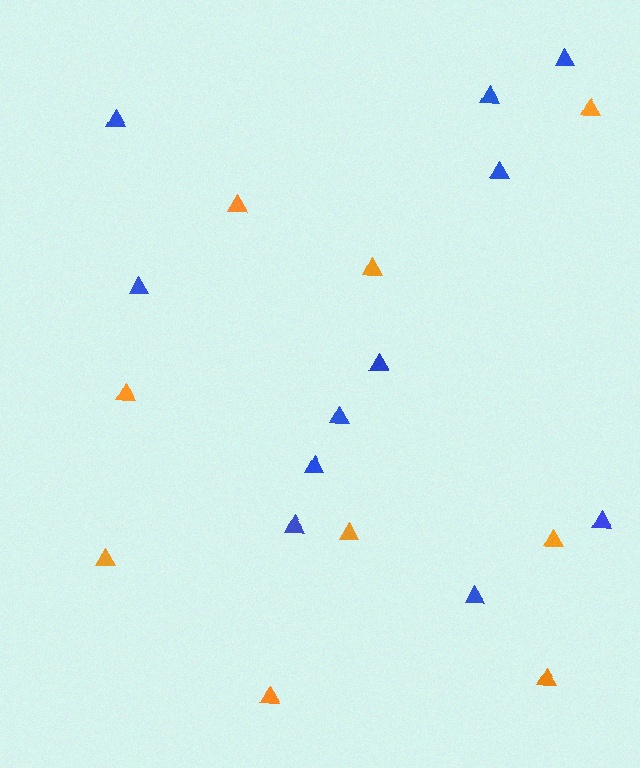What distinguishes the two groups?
There are 2 groups: one group of orange triangles (9) and one group of blue triangles (11).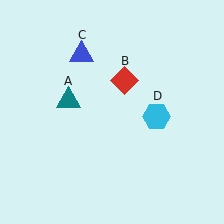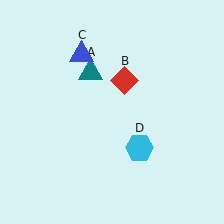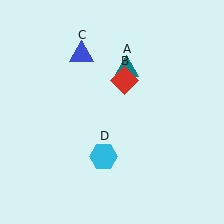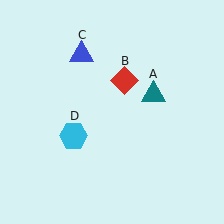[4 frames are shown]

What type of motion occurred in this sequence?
The teal triangle (object A), cyan hexagon (object D) rotated clockwise around the center of the scene.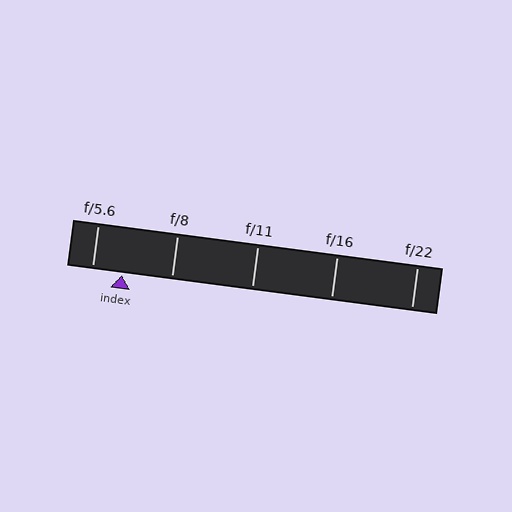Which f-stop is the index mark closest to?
The index mark is closest to f/5.6.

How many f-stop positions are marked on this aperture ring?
There are 5 f-stop positions marked.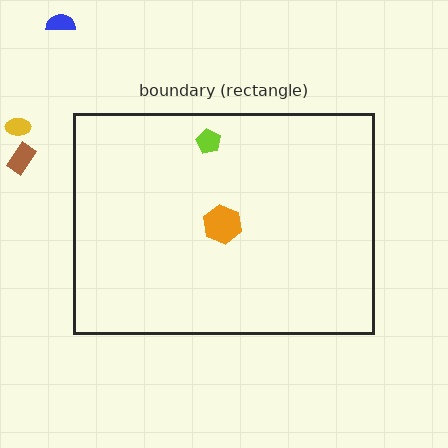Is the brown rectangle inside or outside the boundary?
Outside.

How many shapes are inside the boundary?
2 inside, 3 outside.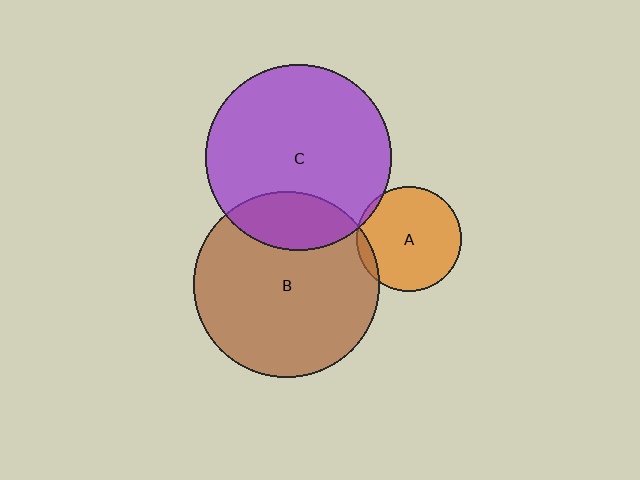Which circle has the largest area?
Circle B (brown).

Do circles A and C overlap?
Yes.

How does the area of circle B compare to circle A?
Approximately 3.1 times.